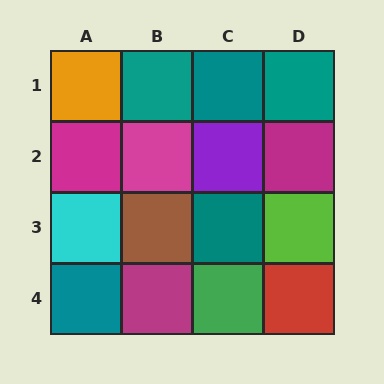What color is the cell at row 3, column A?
Cyan.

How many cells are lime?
1 cell is lime.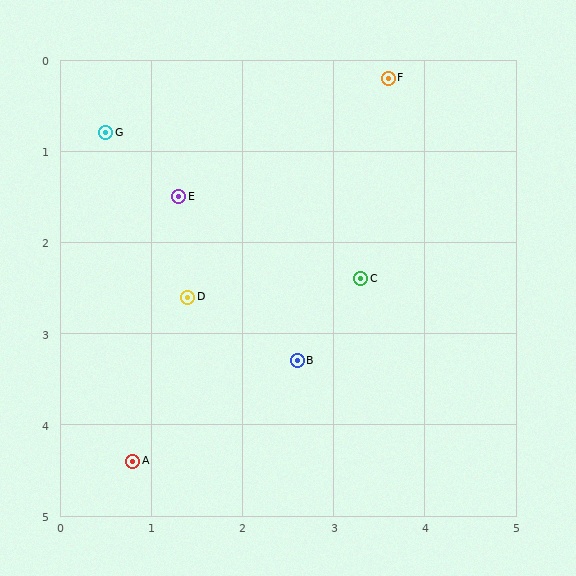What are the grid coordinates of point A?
Point A is at approximately (0.8, 4.4).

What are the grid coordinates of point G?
Point G is at approximately (0.5, 0.8).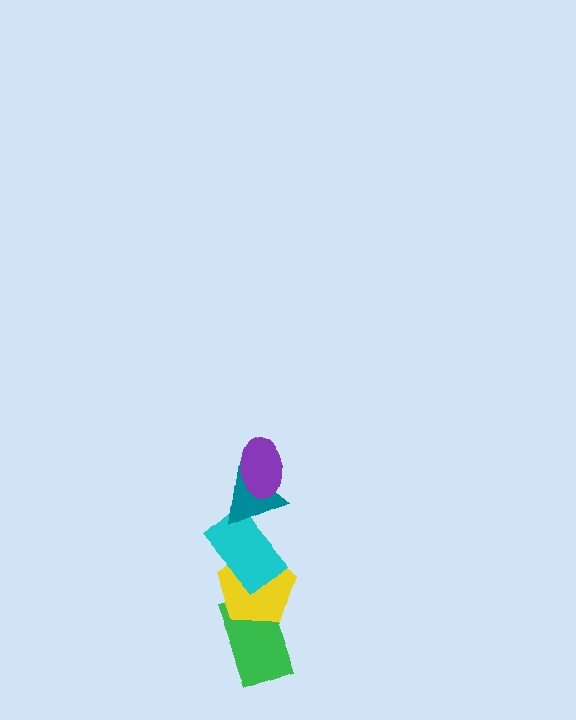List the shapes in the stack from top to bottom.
From top to bottom: the purple ellipse, the teal triangle, the cyan rectangle, the yellow pentagon, the green rectangle.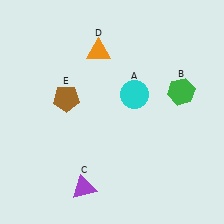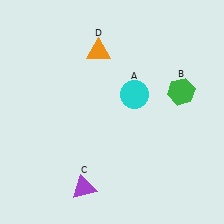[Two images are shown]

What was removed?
The brown pentagon (E) was removed in Image 2.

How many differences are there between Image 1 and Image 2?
There is 1 difference between the two images.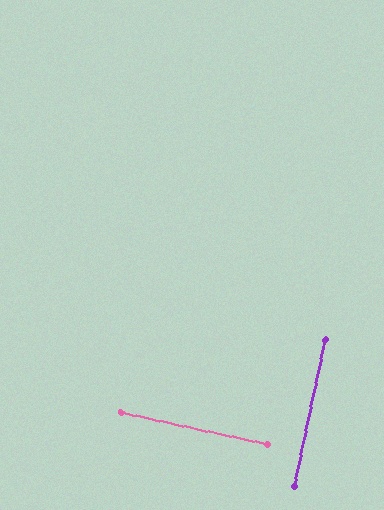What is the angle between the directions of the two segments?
Approximately 90 degrees.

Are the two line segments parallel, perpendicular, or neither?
Perpendicular — they meet at approximately 90°.